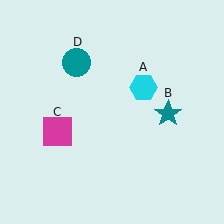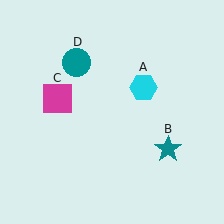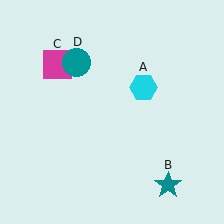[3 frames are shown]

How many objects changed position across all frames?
2 objects changed position: teal star (object B), magenta square (object C).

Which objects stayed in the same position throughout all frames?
Cyan hexagon (object A) and teal circle (object D) remained stationary.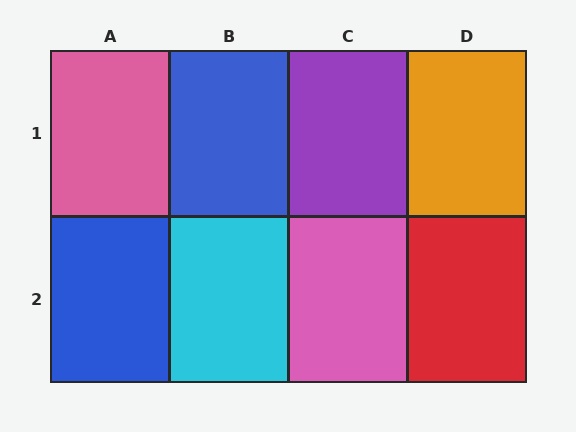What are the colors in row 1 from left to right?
Pink, blue, purple, orange.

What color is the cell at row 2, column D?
Red.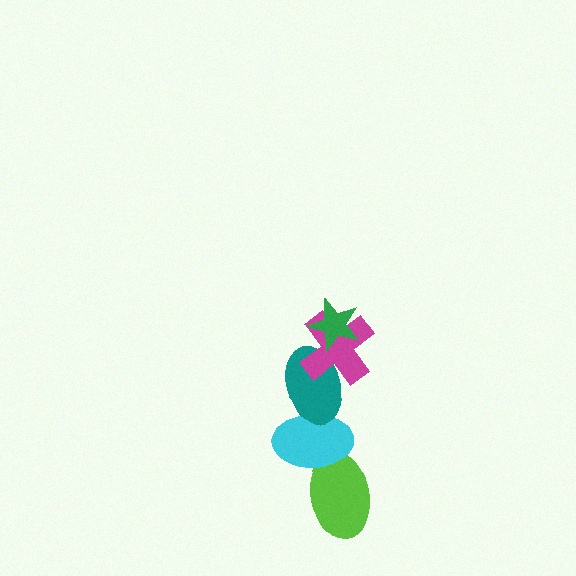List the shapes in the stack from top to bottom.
From top to bottom: the green star, the magenta cross, the teal ellipse, the cyan ellipse, the lime ellipse.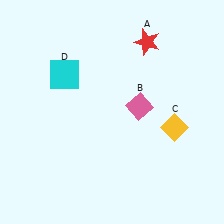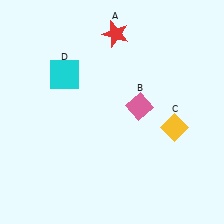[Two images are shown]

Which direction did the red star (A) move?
The red star (A) moved left.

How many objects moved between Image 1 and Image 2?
1 object moved between the two images.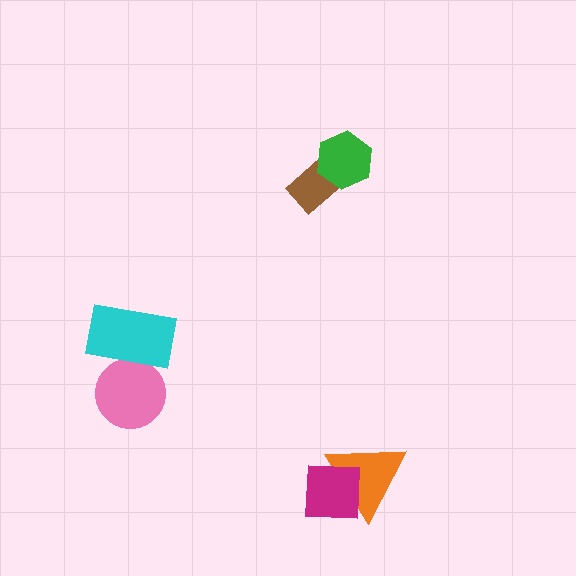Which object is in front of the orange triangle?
The magenta square is in front of the orange triangle.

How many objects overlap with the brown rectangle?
1 object overlaps with the brown rectangle.